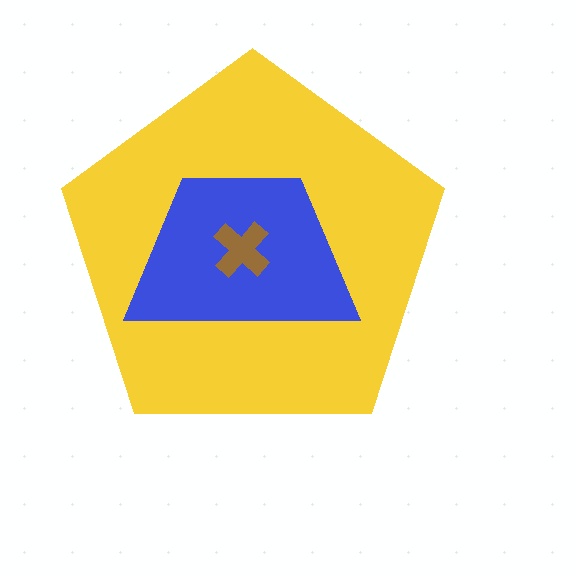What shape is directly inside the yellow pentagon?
The blue trapezoid.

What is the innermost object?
The brown cross.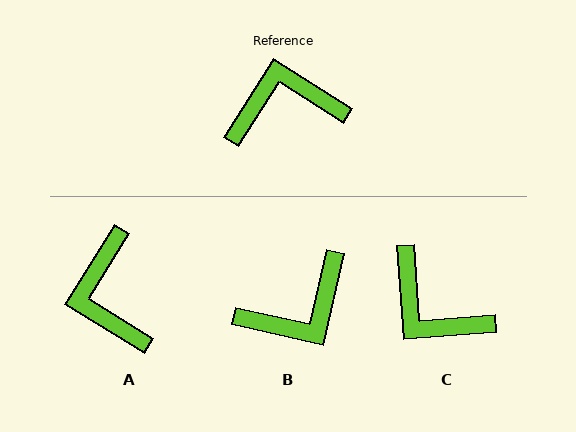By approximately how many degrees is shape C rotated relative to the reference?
Approximately 127 degrees counter-clockwise.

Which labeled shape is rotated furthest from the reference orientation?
B, about 160 degrees away.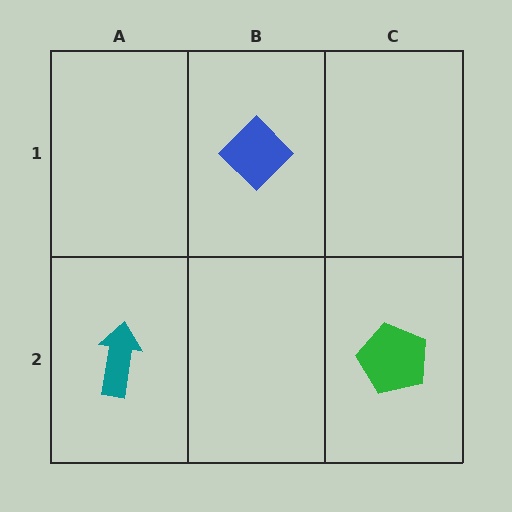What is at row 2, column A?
A teal arrow.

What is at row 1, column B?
A blue diamond.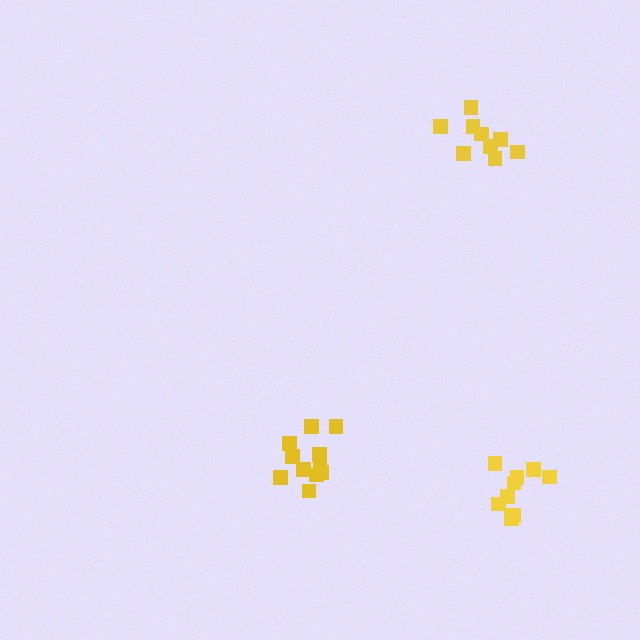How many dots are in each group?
Group 1: 9 dots, Group 2: 9 dots, Group 3: 11 dots (29 total).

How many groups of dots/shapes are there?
There are 3 groups.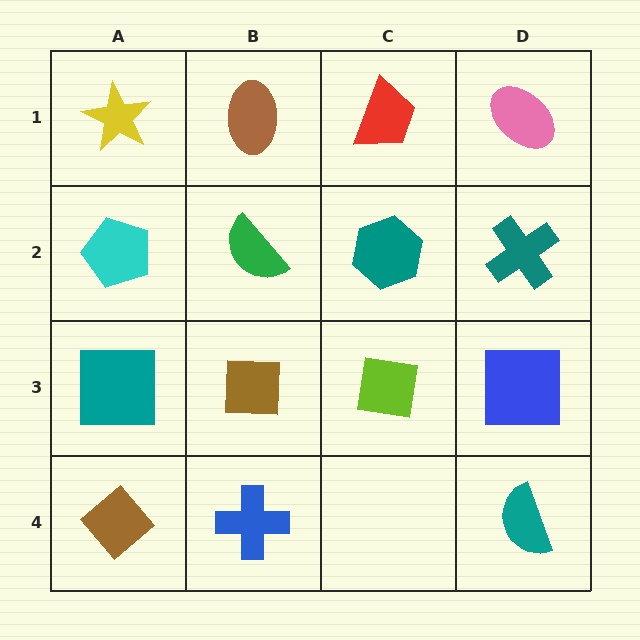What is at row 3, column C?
A lime square.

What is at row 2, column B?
A green semicircle.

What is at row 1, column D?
A pink ellipse.